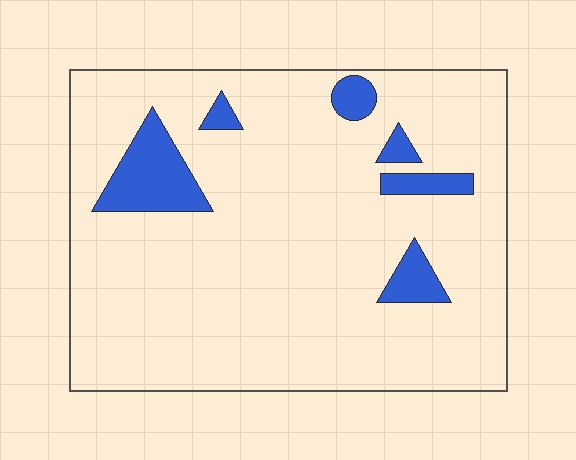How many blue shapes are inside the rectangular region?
6.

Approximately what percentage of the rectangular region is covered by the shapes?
Approximately 10%.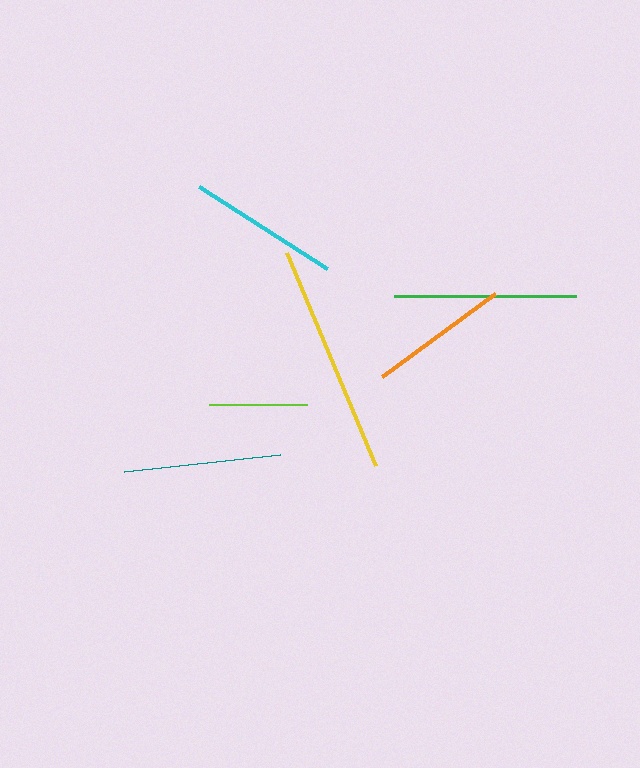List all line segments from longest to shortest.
From longest to shortest: yellow, green, teal, cyan, orange, lime.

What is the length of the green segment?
The green segment is approximately 182 pixels long.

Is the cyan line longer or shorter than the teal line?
The teal line is longer than the cyan line.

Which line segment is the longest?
The yellow line is the longest at approximately 231 pixels.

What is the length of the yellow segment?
The yellow segment is approximately 231 pixels long.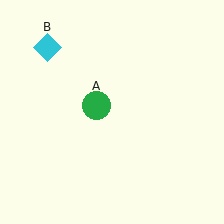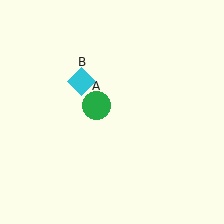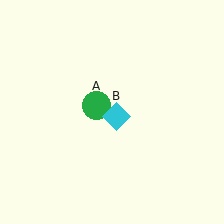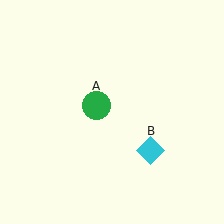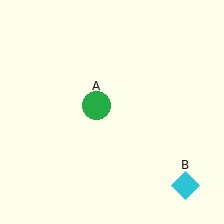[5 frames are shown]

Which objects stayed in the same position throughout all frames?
Green circle (object A) remained stationary.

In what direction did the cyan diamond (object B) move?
The cyan diamond (object B) moved down and to the right.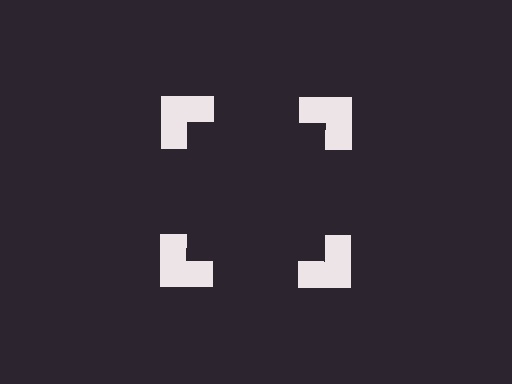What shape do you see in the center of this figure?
An illusory square — its edges are inferred from the aligned wedge cuts in the notched squares, not physically drawn.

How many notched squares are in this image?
There are 4 — one at each vertex of the illusory square.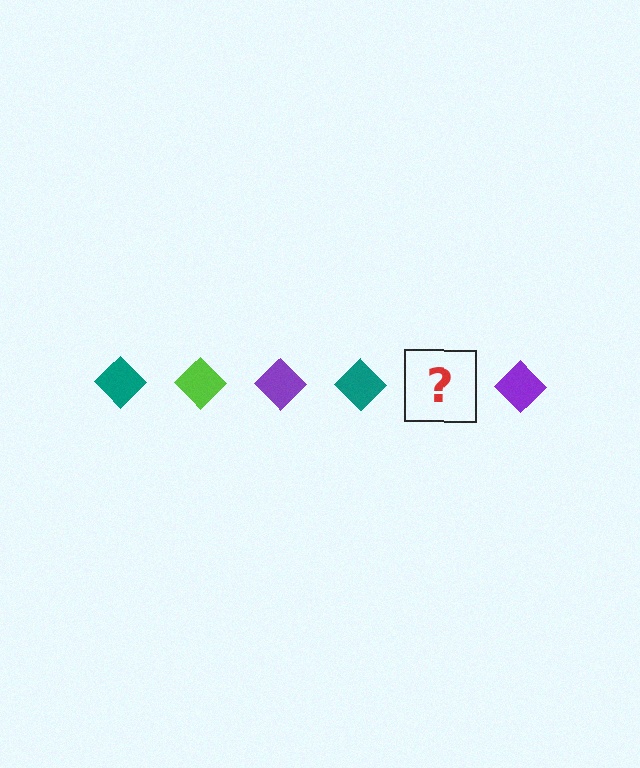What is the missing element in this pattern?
The missing element is a lime diamond.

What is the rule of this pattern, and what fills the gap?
The rule is that the pattern cycles through teal, lime, purple diamonds. The gap should be filled with a lime diamond.